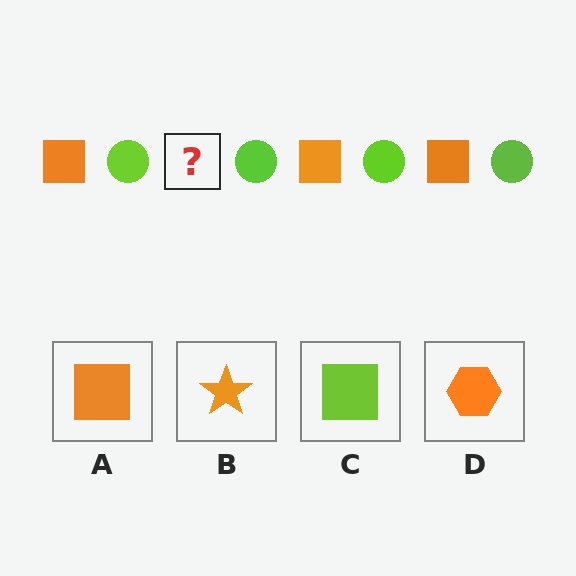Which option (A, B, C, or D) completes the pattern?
A.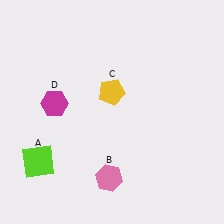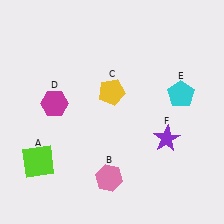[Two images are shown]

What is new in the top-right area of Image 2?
A cyan pentagon (E) was added in the top-right area of Image 2.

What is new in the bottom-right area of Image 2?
A purple star (F) was added in the bottom-right area of Image 2.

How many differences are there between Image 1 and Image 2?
There are 2 differences between the two images.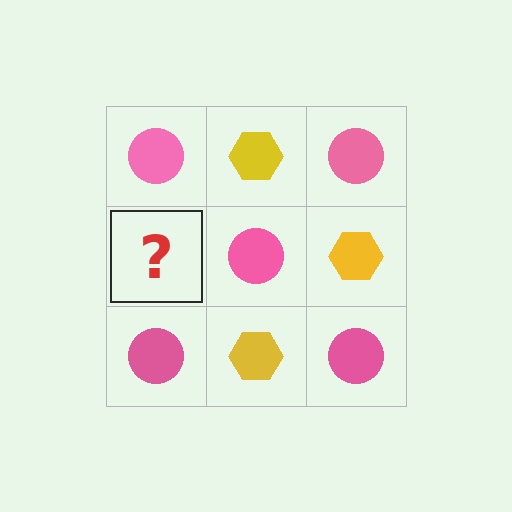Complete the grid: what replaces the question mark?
The question mark should be replaced with a yellow hexagon.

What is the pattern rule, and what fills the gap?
The rule is that it alternates pink circle and yellow hexagon in a checkerboard pattern. The gap should be filled with a yellow hexagon.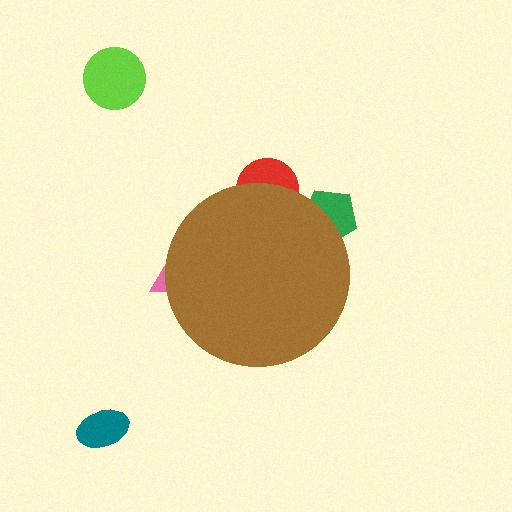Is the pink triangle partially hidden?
Yes, the pink triangle is partially hidden behind the brown circle.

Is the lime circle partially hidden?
No, the lime circle is fully visible.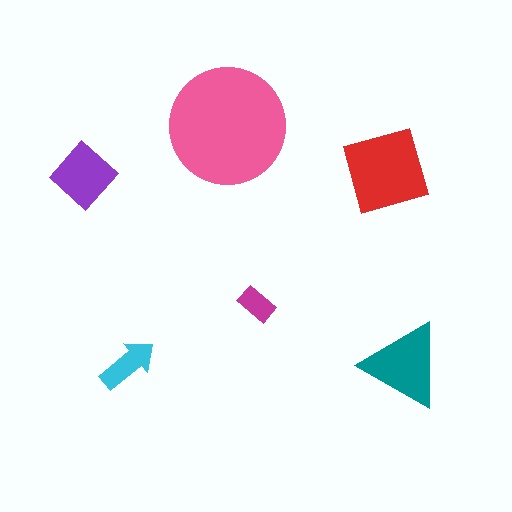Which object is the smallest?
The magenta rectangle.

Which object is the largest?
The pink circle.